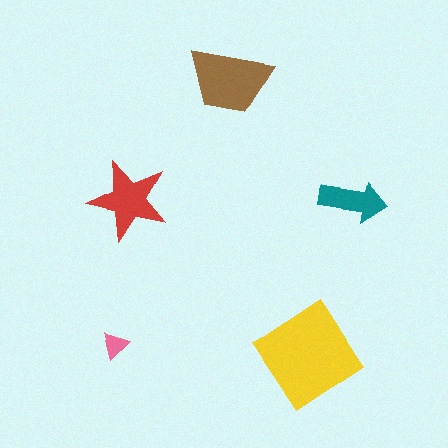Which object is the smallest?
The pink triangle.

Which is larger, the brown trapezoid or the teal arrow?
The brown trapezoid.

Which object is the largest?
The yellow diamond.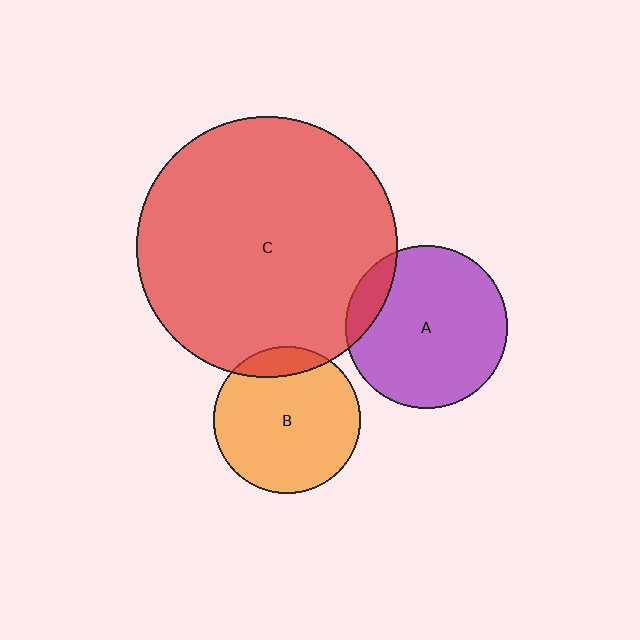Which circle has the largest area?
Circle C (red).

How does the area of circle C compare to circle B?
Approximately 3.2 times.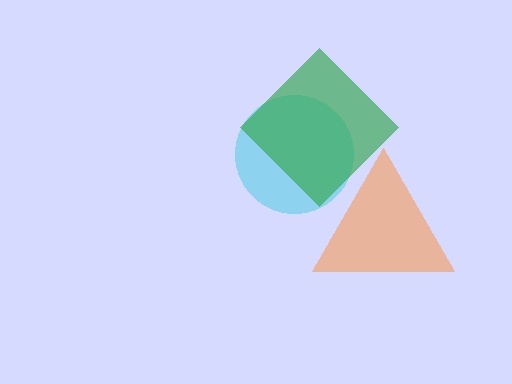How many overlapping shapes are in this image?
There are 3 overlapping shapes in the image.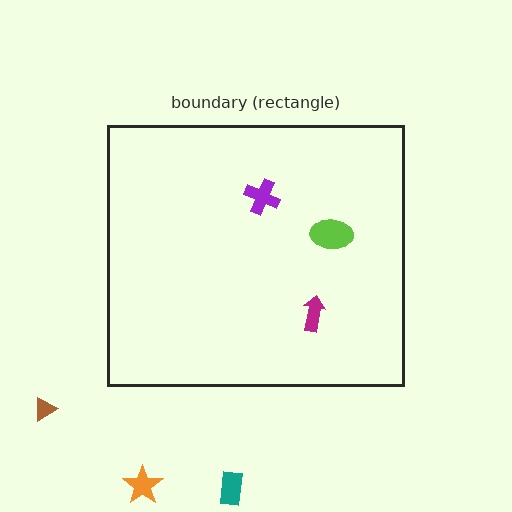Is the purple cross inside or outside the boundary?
Inside.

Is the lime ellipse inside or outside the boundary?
Inside.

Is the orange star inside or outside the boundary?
Outside.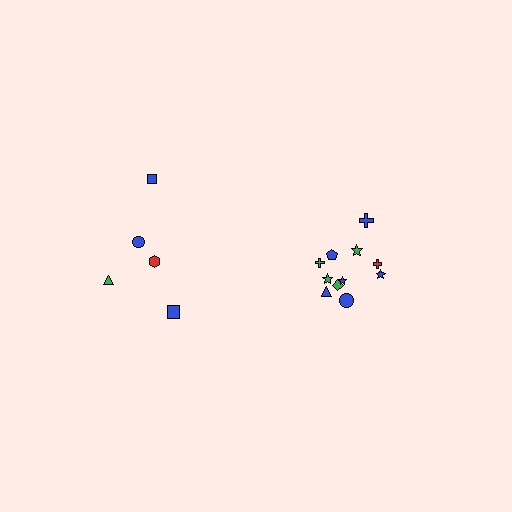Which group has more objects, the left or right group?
The right group.